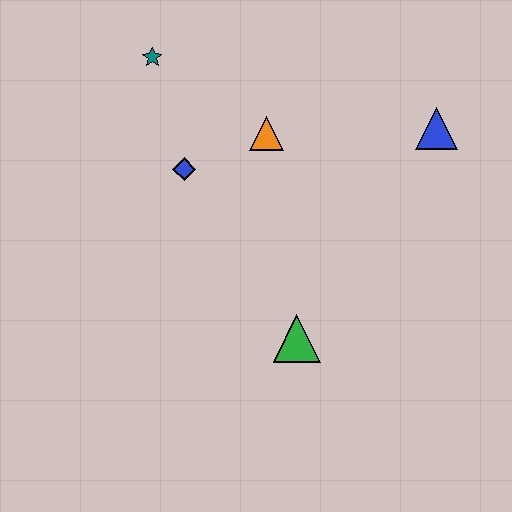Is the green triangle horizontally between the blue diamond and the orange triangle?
No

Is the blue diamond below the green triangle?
No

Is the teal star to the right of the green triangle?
No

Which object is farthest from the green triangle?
The teal star is farthest from the green triangle.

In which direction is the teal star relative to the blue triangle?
The teal star is to the left of the blue triangle.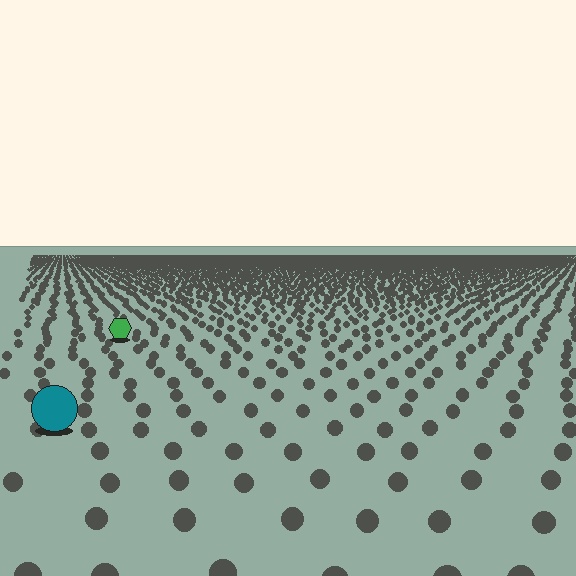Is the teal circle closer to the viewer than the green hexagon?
Yes. The teal circle is closer — you can tell from the texture gradient: the ground texture is coarser near it.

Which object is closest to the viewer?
The teal circle is closest. The texture marks near it are larger and more spread out.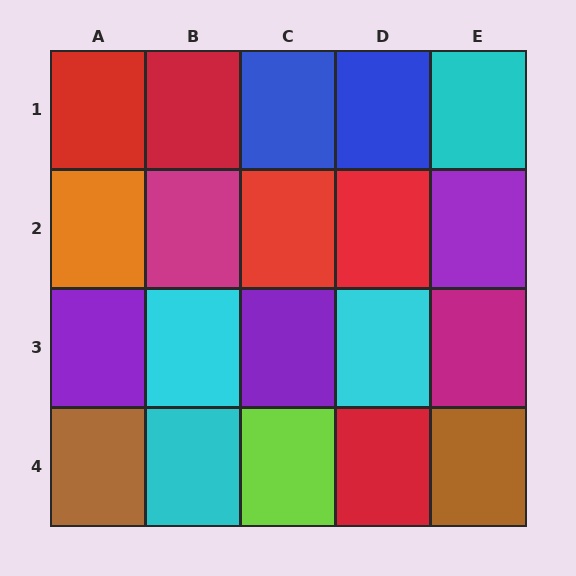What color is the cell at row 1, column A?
Red.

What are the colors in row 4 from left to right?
Brown, cyan, lime, red, brown.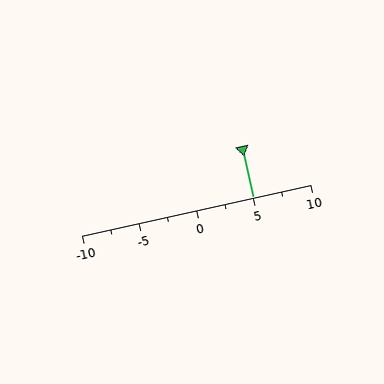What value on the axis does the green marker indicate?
The marker indicates approximately 5.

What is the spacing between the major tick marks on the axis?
The major ticks are spaced 5 apart.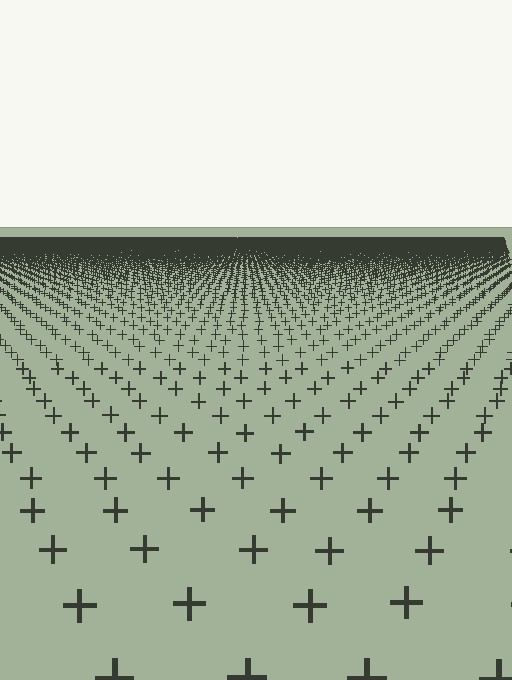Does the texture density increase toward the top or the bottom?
Density increases toward the top.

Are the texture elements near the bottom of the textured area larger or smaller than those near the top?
Larger. Near the bottom, elements are closer to the viewer and appear at a bigger on-screen size.